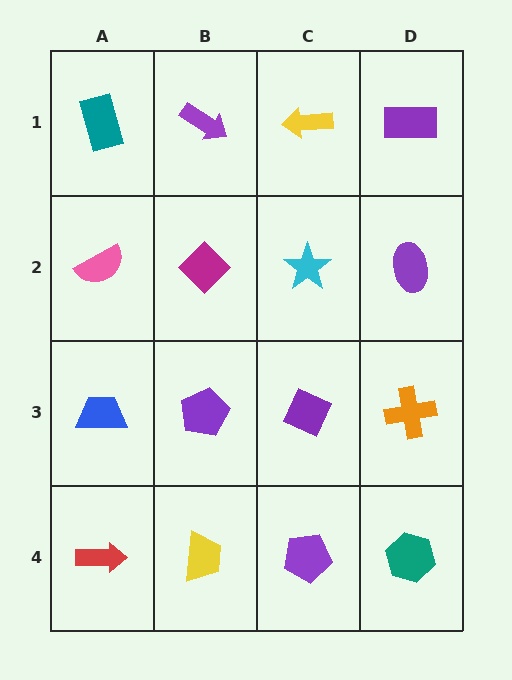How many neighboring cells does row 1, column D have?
2.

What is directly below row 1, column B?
A magenta diamond.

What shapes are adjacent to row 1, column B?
A magenta diamond (row 2, column B), a teal rectangle (row 1, column A), a yellow arrow (row 1, column C).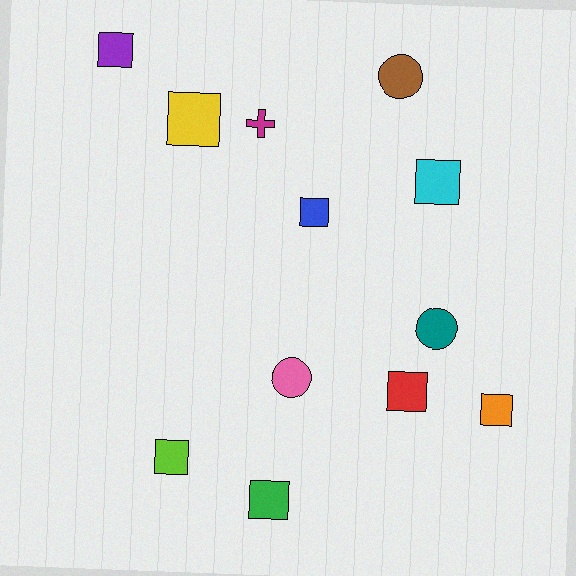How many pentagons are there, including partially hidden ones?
There are no pentagons.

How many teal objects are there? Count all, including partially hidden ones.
There is 1 teal object.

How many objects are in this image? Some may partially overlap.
There are 12 objects.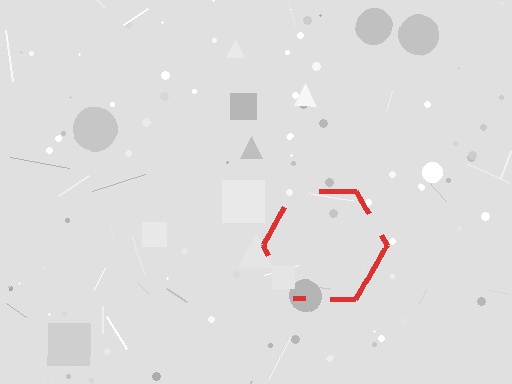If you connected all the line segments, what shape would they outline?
They would outline a hexagon.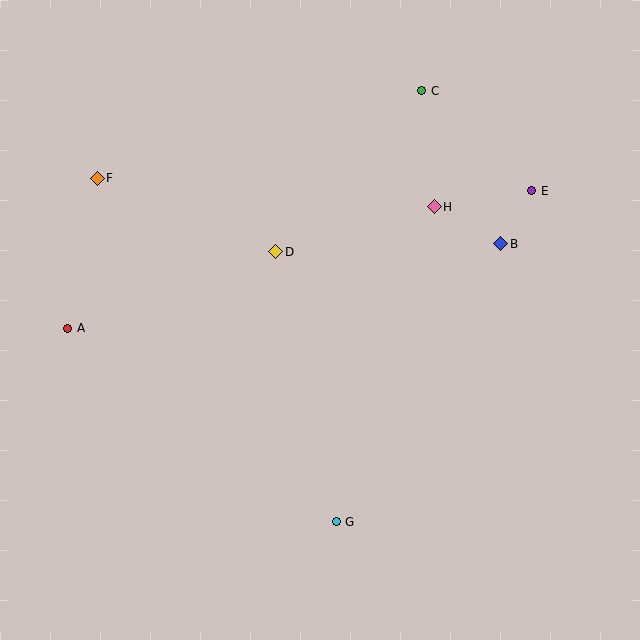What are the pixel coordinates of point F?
Point F is at (97, 178).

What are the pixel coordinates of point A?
Point A is at (68, 328).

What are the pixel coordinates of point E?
Point E is at (532, 191).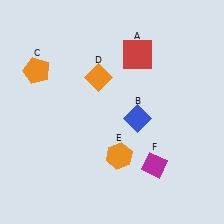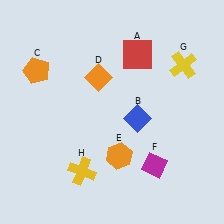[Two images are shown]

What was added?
A yellow cross (G), a yellow cross (H) were added in Image 2.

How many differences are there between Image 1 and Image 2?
There are 2 differences between the two images.